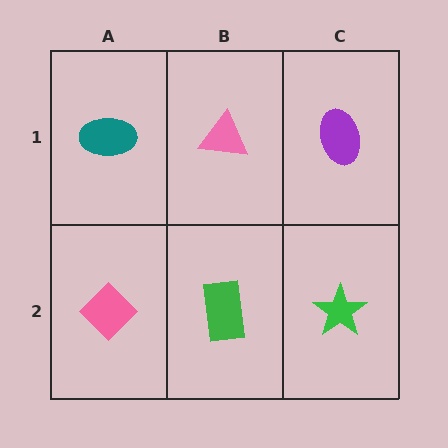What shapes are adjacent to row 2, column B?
A pink triangle (row 1, column B), a pink diamond (row 2, column A), a green star (row 2, column C).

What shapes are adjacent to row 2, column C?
A purple ellipse (row 1, column C), a green rectangle (row 2, column B).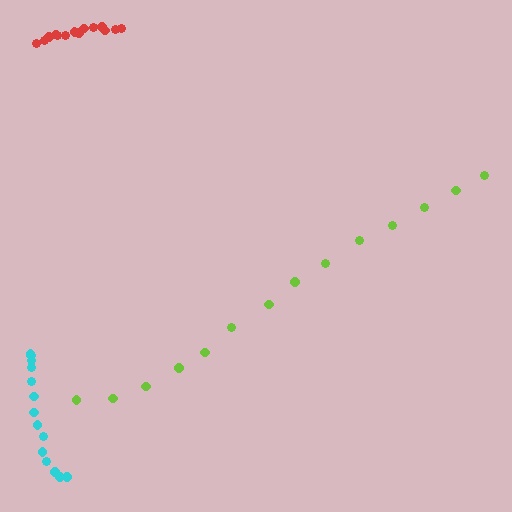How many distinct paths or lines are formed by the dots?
There are 3 distinct paths.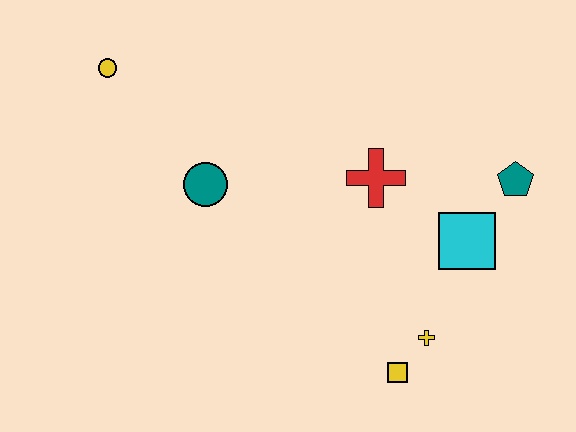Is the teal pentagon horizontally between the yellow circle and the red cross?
No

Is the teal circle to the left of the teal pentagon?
Yes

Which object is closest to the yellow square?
The yellow cross is closest to the yellow square.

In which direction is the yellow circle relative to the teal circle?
The yellow circle is above the teal circle.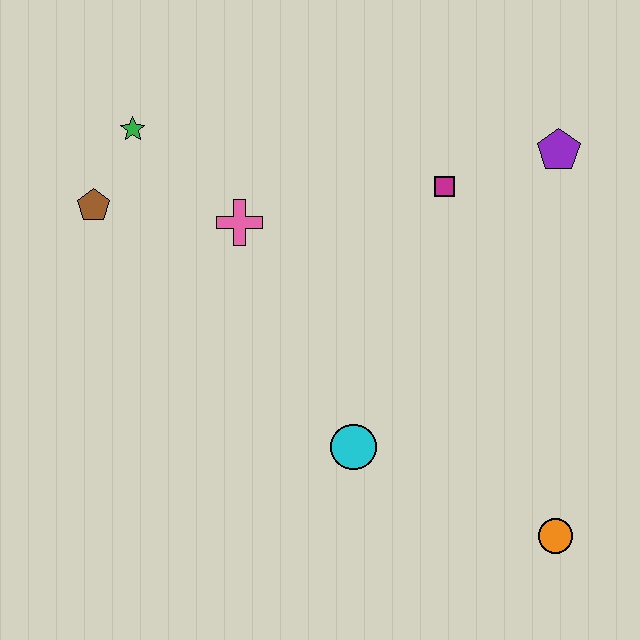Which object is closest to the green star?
The brown pentagon is closest to the green star.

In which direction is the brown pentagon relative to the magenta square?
The brown pentagon is to the left of the magenta square.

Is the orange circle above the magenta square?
No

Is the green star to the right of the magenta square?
No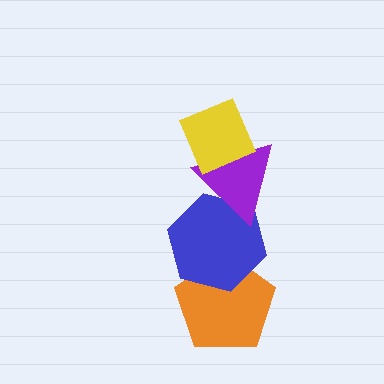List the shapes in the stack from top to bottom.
From top to bottom: the yellow diamond, the purple triangle, the blue hexagon, the orange pentagon.